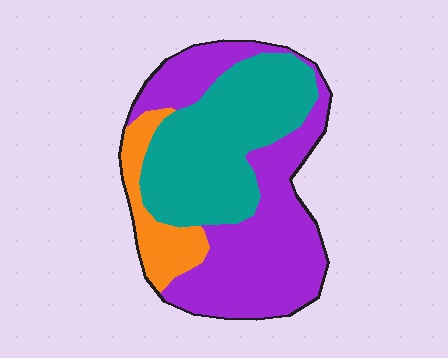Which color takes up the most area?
Purple, at roughly 50%.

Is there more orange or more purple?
Purple.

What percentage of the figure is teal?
Teal takes up about two fifths (2/5) of the figure.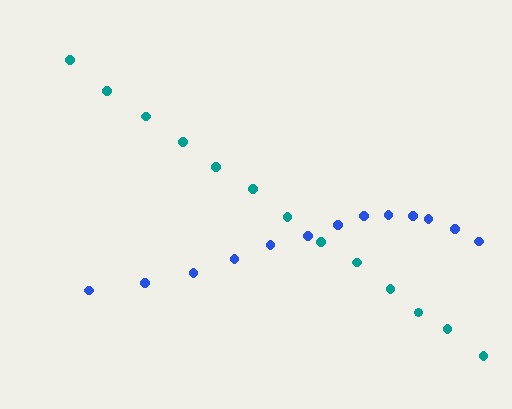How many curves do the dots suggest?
There are 2 distinct paths.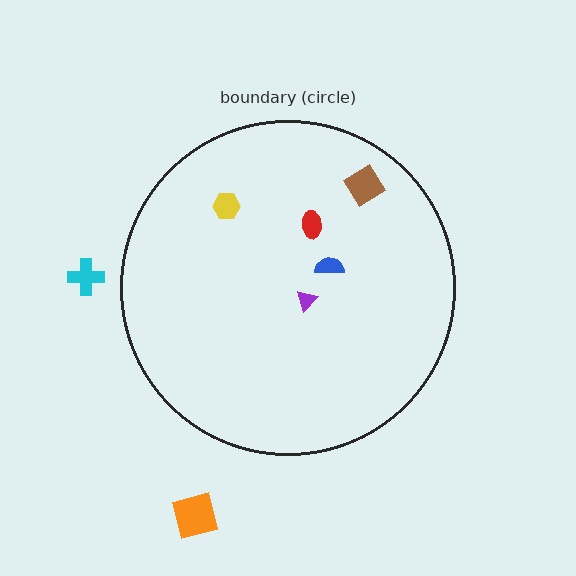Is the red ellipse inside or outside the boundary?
Inside.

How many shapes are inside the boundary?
5 inside, 2 outside.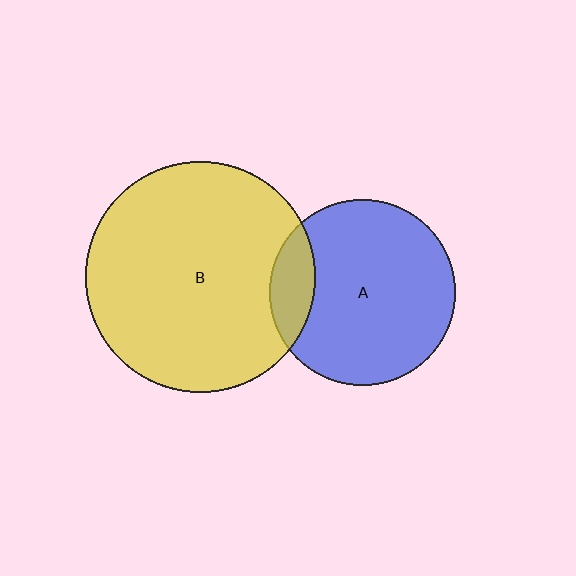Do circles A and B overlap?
Yes.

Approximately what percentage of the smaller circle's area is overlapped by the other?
Approximately 15%.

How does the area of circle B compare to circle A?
Approximately 1.5 times.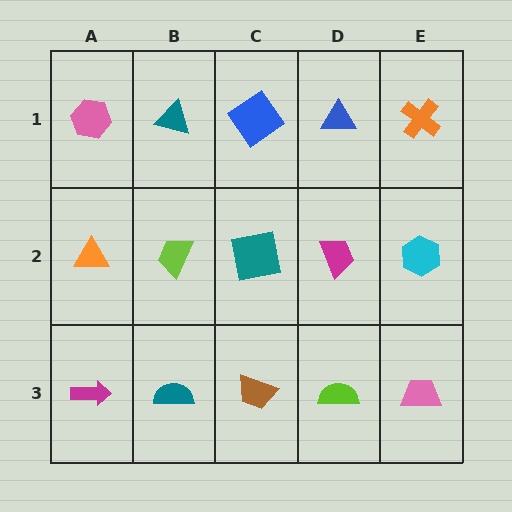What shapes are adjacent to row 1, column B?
A lime trapezoid (row 2, column B), a pink hexagon (row 1, column A), a blue diamond (row 1, column C).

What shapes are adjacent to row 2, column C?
A blue diamond (row 1, column C), a brown trapezoid (row 3, column C), a lime trapezoid (row 2, column B), a magenta trapezoid (row 2, column D).